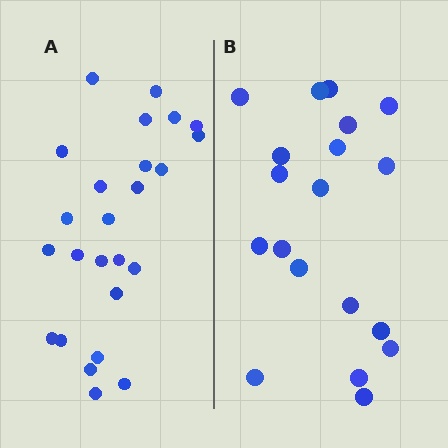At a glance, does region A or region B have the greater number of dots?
Region A (the left region) has more dots.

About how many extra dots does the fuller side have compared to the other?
Region A has about 6 more dots than region B.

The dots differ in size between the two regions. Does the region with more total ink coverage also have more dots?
No. Region B has more total ink coverage because its dots are larger, but region A actually contains more individual dots. Total area can be misleading — the number of items is what matters here.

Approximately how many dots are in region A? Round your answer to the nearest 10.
About 20 dots. (The exact count is 25, which rounds to 20.)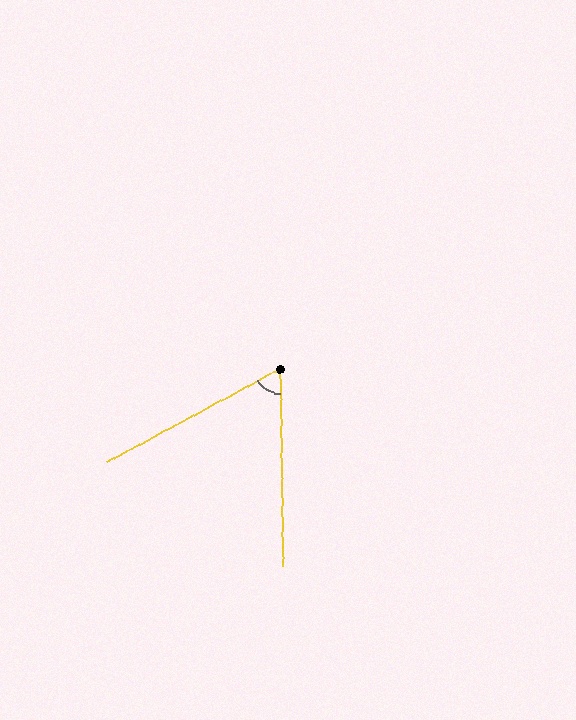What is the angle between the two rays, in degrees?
Approximately 62 degrees.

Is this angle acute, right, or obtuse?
It is acute.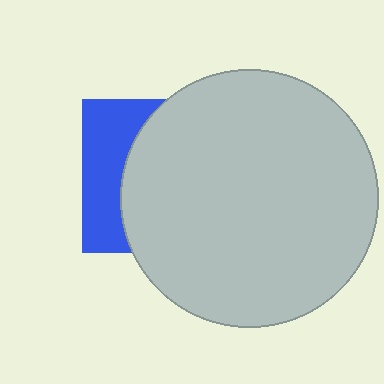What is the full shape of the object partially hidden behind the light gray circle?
The partially hidden object is a blue square.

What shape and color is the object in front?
The object in front is a light gray circle.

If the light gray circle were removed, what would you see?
You would see the complete blue square.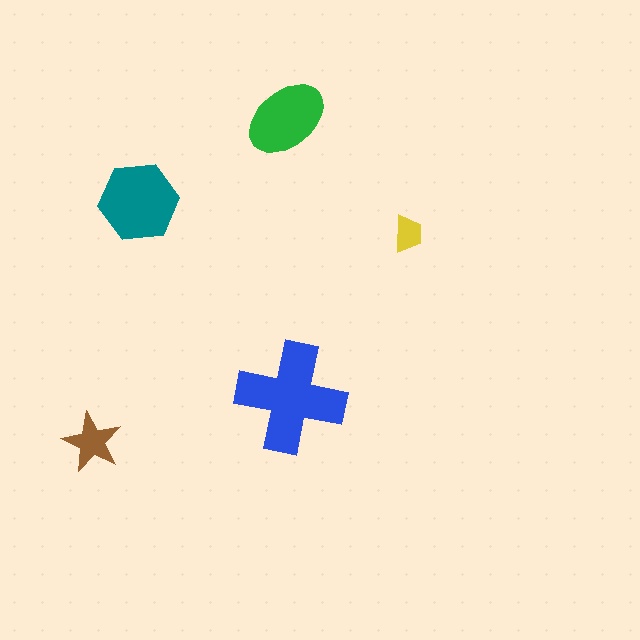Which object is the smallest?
The yellow trapezoid.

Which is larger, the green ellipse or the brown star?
The green ellipse.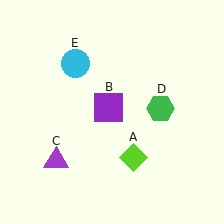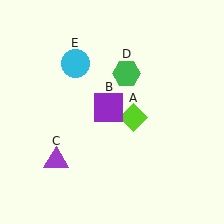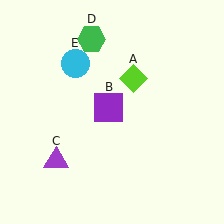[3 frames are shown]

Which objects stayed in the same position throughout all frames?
Purple square (object B) and purple triangle (object C) and cyan circle (object E) remained stationary.